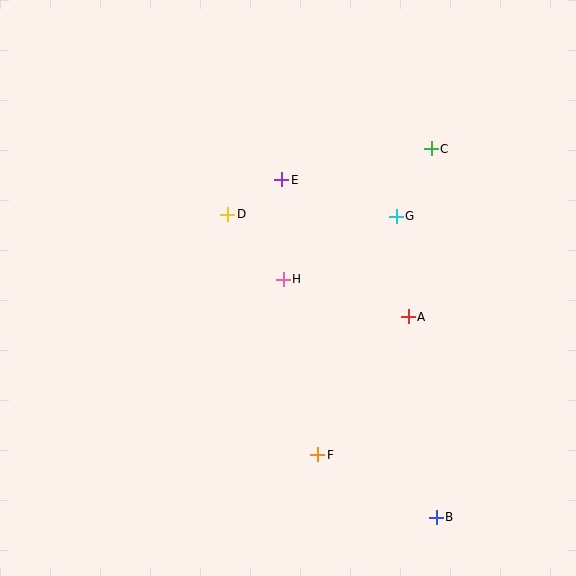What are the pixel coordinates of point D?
Point D is at (228, 214).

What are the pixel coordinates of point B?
Point B is at (436, 517).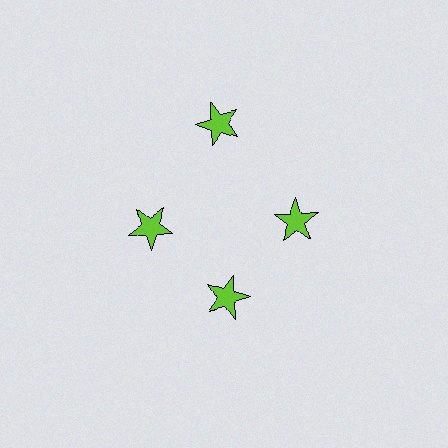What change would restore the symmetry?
The symmetry would be restored by moving it inward, back onto the ring so that all 4 stars sit at equal angles and equal distance from the center.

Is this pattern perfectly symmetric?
No. The 4 lime stars are arranged in a ring, but one element near the 12 o'clock position is pushed outward from the center, breaking the 4-fold rotational symmetry.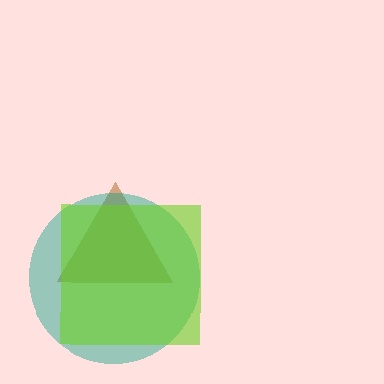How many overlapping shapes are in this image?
There are 3 overlapping shapes in the image.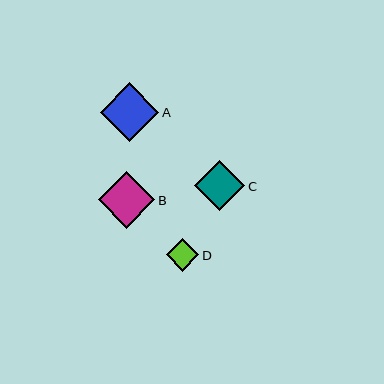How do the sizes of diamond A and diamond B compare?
Diamond A and diamond B are approximately the same size.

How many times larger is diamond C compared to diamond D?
Diamond C is approximately 1.5 times the size of diamond D.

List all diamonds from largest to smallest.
From largest to smallest: A, B, C, D.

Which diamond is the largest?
Diamond A is the largest with a size of approximately 59 pixels.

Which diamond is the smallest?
Diamond D is the smallest with a size of approximately 33 pixels.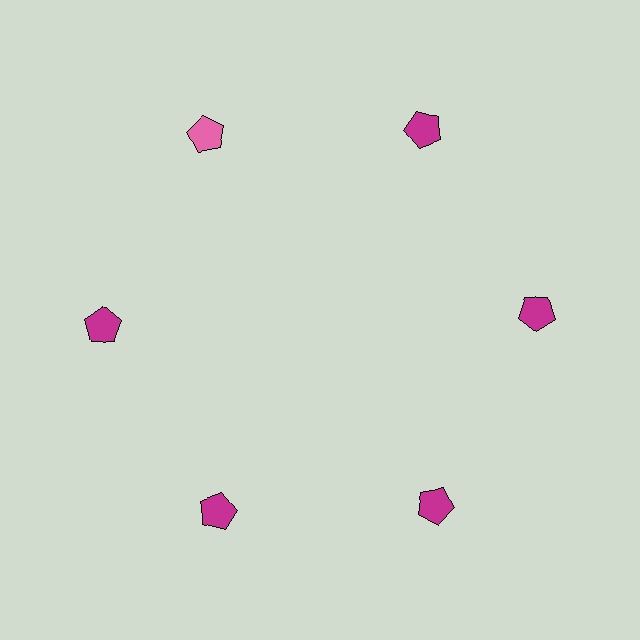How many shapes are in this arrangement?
There are 6 shapes arranged in a ring pattern.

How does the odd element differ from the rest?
It has a different color: pink instead of magenta.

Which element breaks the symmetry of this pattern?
The pink pentagon at roughly the 11 o'clock position breaks the symmetry. All other shapes are magenta pentagons.